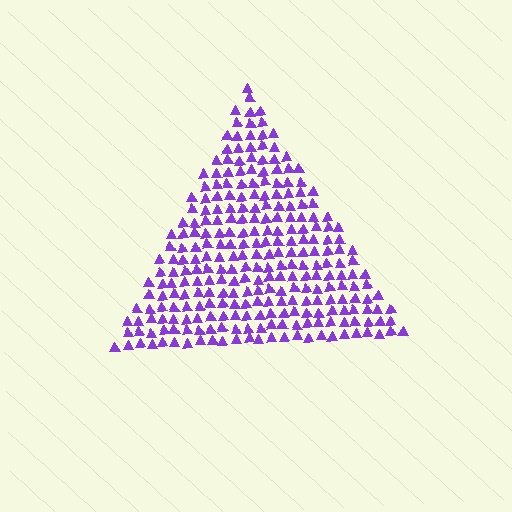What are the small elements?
The small elements are triangles.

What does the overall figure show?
The overall figure shows a triangle.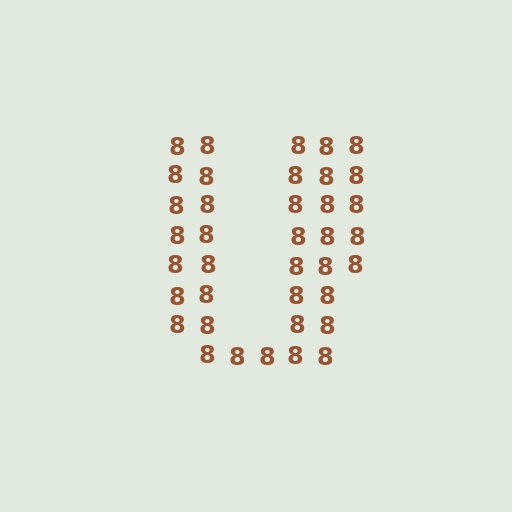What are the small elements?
The small elements are digit 8's.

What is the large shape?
The large shape is the letter U.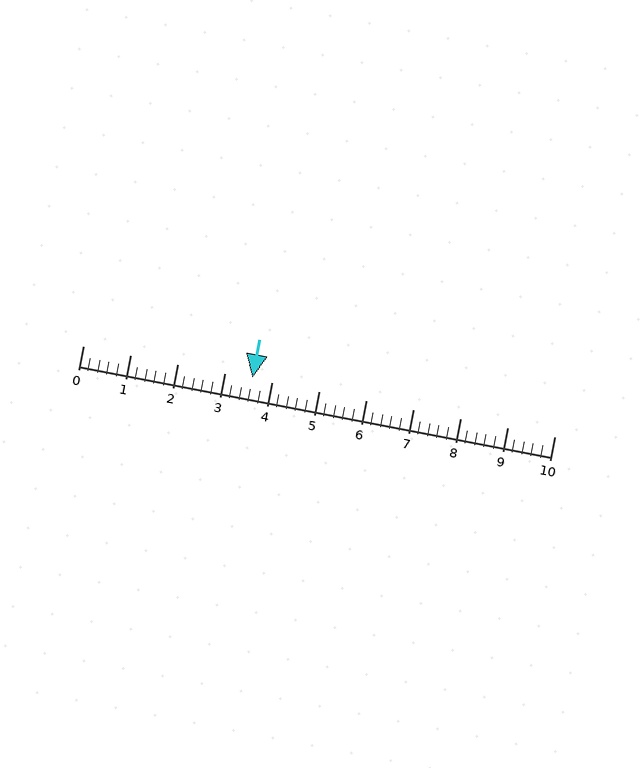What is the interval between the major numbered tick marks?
The major tick marks are spaced 1 units apart.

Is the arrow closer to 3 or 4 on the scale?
The arrow is closer to 4.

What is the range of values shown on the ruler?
The ruler shows values from 0 to 10.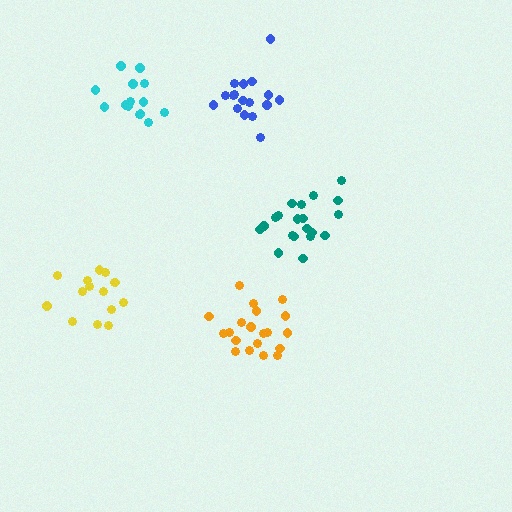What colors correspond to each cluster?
The clusters are colored: blue, orange, yellow, teal, cyan.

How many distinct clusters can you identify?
There are 5 distinct clusters.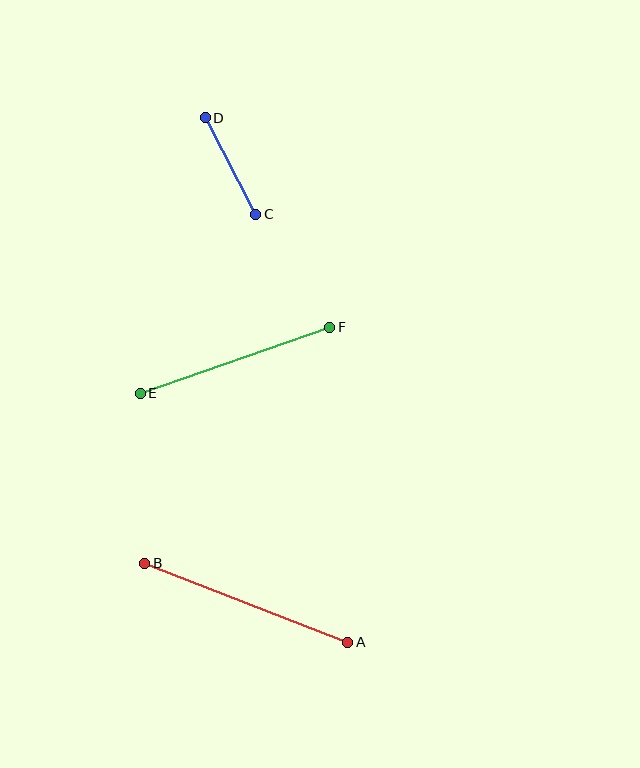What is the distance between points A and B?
The distance is approximately 218 pixels.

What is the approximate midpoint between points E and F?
The midpoint is at approximately (235, 360) pixels.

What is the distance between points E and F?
The distance is approximately 201 pixels.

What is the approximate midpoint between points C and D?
The midpoint is at approximately (230, 166) pixels.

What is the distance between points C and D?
The distance is approximately 109 pixels.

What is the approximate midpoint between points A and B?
The midpoint is at approximately (246, 603) pixels.